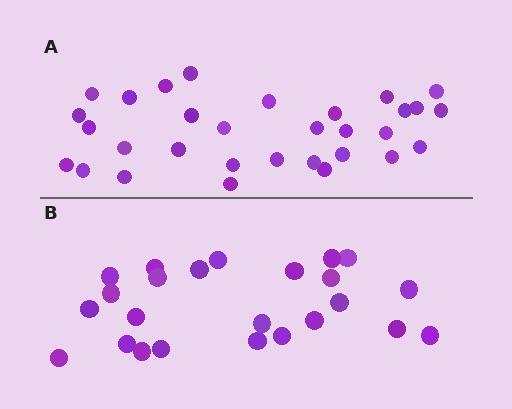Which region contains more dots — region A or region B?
Region A (the top region) has more dots.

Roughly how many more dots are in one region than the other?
Region A has roughly 8 or so more dots than region B.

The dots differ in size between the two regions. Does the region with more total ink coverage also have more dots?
No. Region B has more total ink coverage because its dots are larger, but region A actually contains more individual dots. Total area can be misleading — the number of items is what matters here.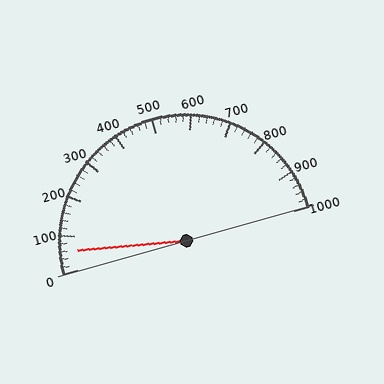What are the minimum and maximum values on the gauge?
The gauge ranges from 0 to 1000.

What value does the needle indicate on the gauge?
The needle indicates approximately 60.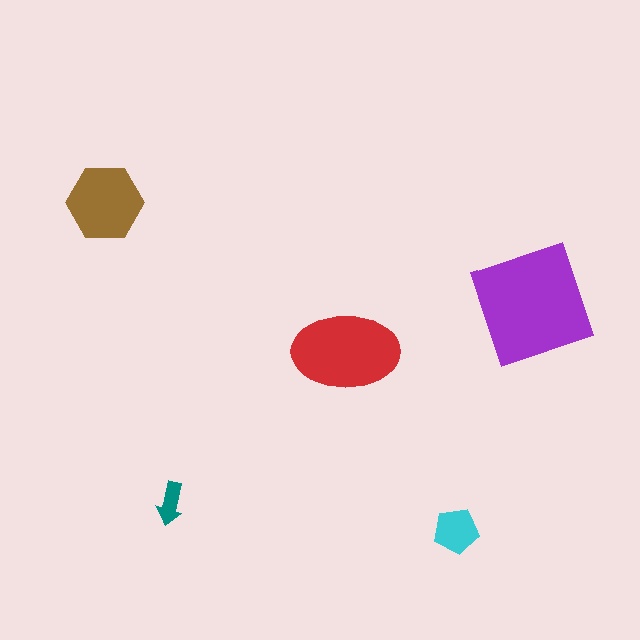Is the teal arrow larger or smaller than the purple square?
Smaller.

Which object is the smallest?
The teal arrow.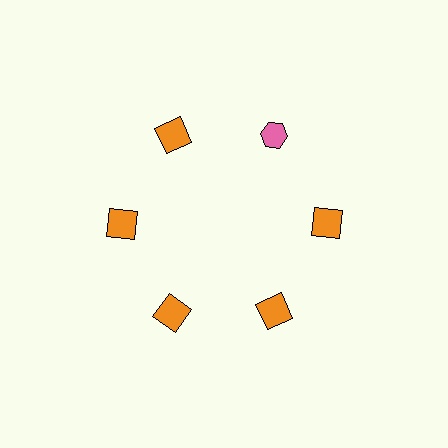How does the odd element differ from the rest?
It differs in both color (pink instead of orange) and shape (hexagon instead of square).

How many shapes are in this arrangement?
There are 6 shapes arranged in a ring pattern.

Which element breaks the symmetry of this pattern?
The pink hexagon at roughly the 1 o'clock position breaks the symmetry. All other shapes are orange squares.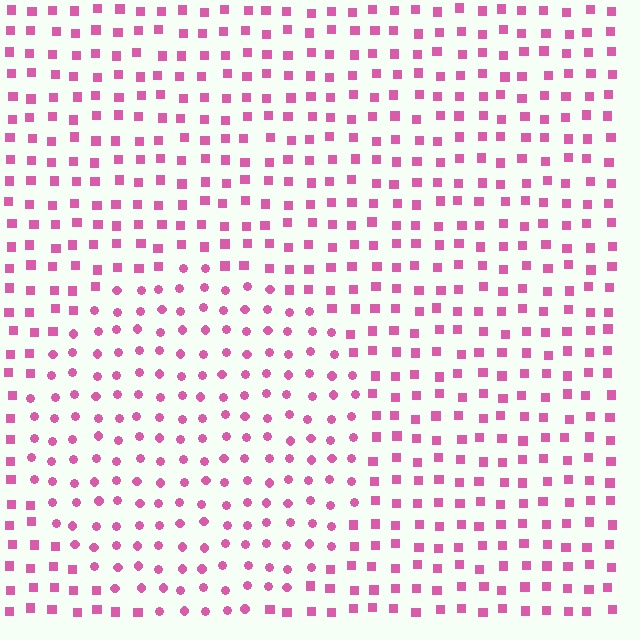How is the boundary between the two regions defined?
The boundary is defined by a change in element shape: circles inside vs. squares outside. All elements share the same color and spacing.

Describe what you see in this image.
The image is filled with small pink elements arranged in a uniform grid. A circle-shaped region contains circles, while the surrounding area contains squares. The boundary is defined purely by the change in element shape.